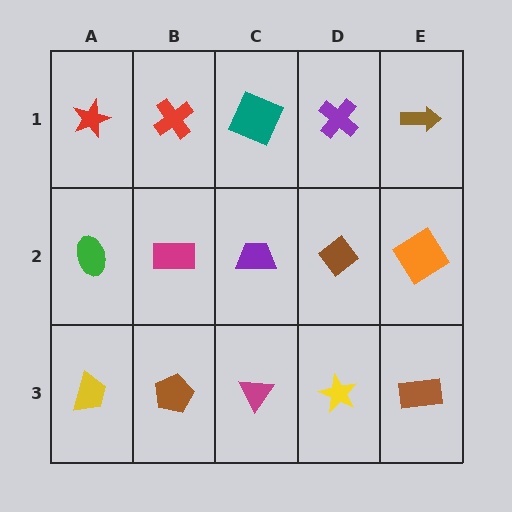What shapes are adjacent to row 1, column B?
A magenta rectangle (row 2, column B), a red star (row 1, column A), a teal square (row 1, column C).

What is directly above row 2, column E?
A brown arrow.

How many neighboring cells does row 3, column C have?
3.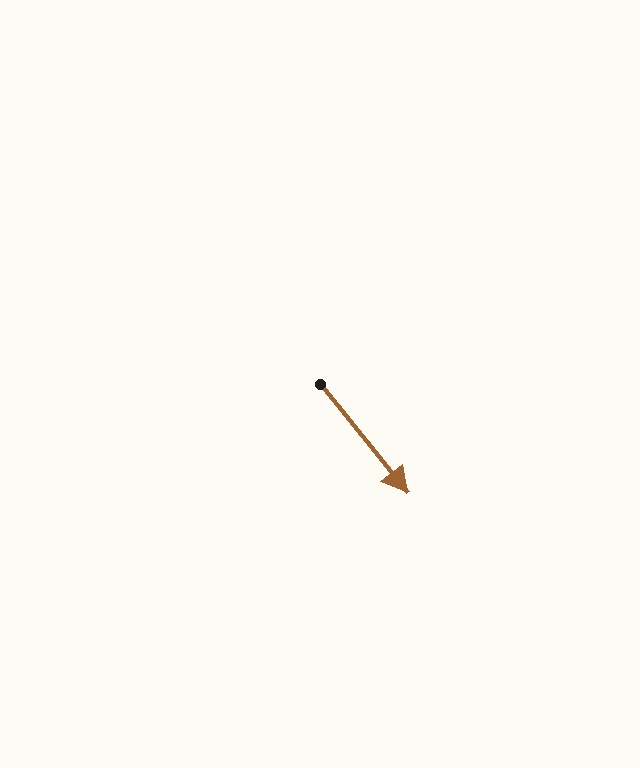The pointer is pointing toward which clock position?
Roughly 5 o'clock.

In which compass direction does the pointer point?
Southeast.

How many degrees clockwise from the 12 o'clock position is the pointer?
Approximately 141 degrees.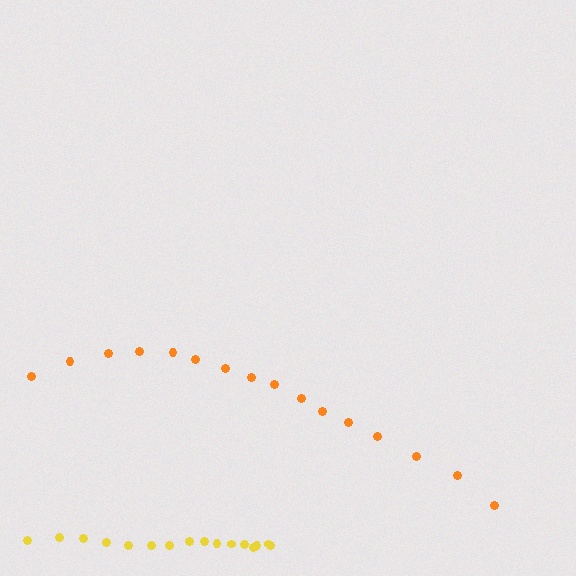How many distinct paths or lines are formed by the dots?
There are 2 distinct paths.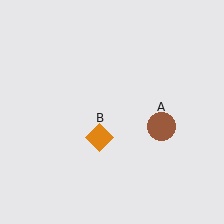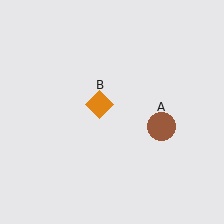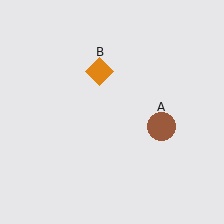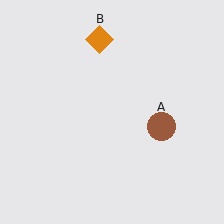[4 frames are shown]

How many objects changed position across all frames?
1 object changed position: orange diamond (object B).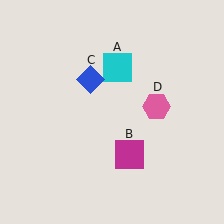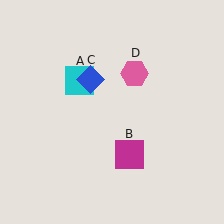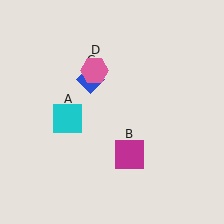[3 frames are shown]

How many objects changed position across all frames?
2 objects changed position: cyan square (object A), pink hexagon (object D).